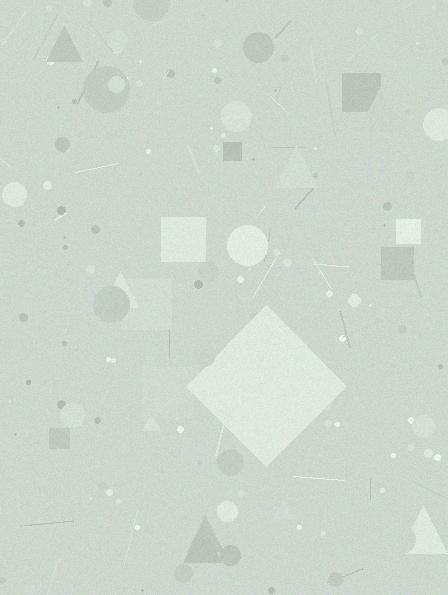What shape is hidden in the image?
A diamond is hidden in the image.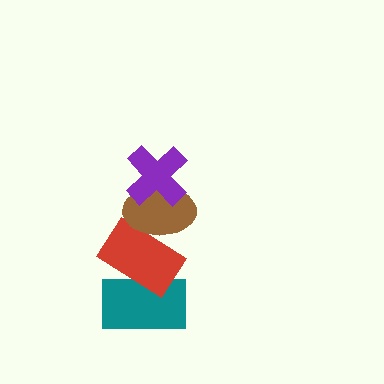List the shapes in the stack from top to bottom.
From top to bottom: the purple cross, the brown ellipse, the red rectangle, the teal rectangle.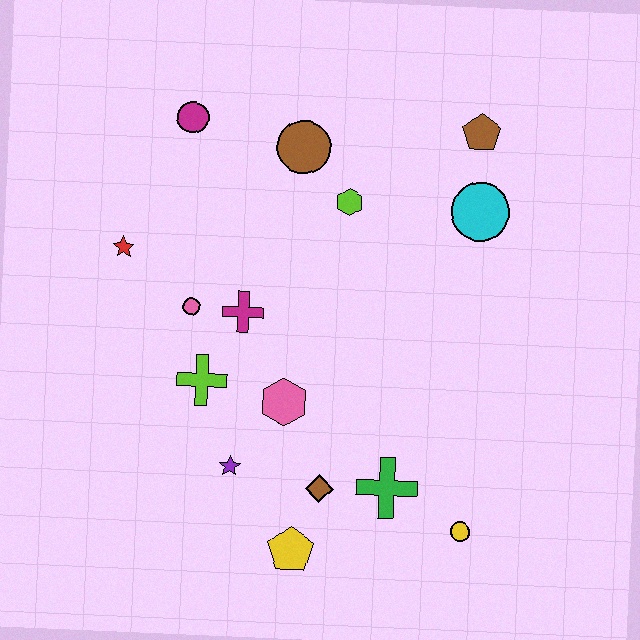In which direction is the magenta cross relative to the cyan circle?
The magenta cross is to the left of the cyan circle.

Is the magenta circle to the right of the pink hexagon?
No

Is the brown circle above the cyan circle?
Yes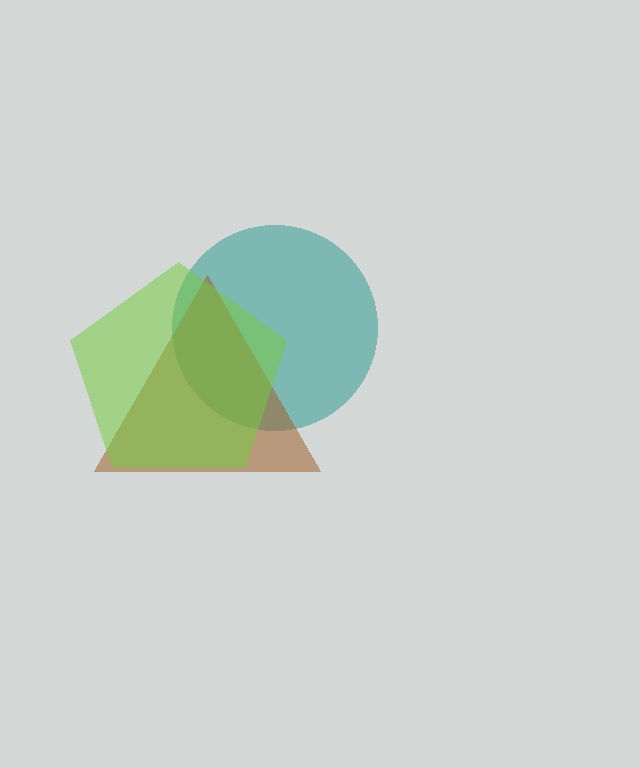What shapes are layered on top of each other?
The layered shapes are: a teal circle, a brown triangle, a lime pentagon.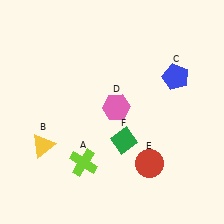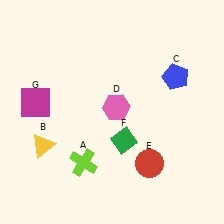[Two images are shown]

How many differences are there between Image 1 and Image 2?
There is 1 difference between the two images.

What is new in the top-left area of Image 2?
A magenta square (G) was added in the top-left area of Image 2.